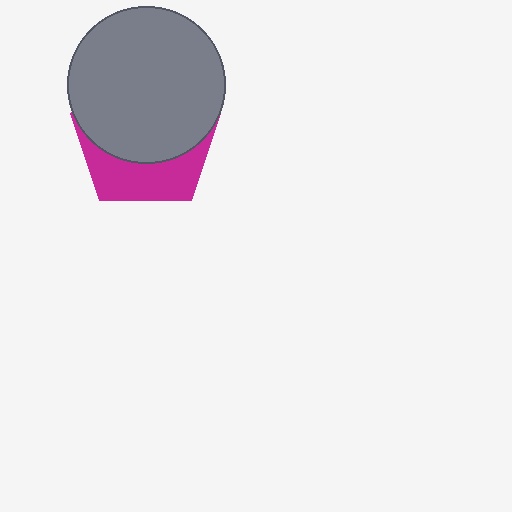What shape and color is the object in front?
The object in front is a gray circle.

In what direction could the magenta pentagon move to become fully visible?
The magenta pentagon could move down. That would shift it out from behind the gray circle entirely.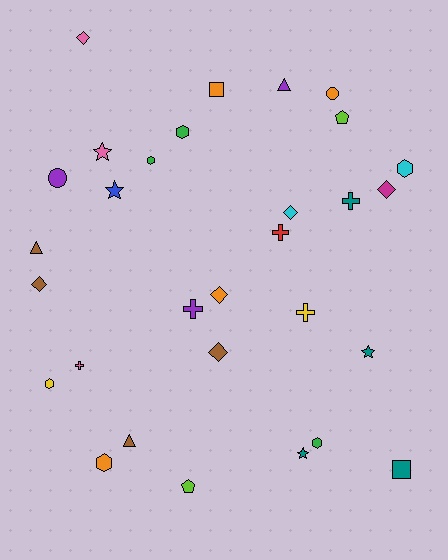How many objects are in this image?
There are 30 objects.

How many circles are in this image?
There are 2 circles.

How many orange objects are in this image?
There are 4 orange objects.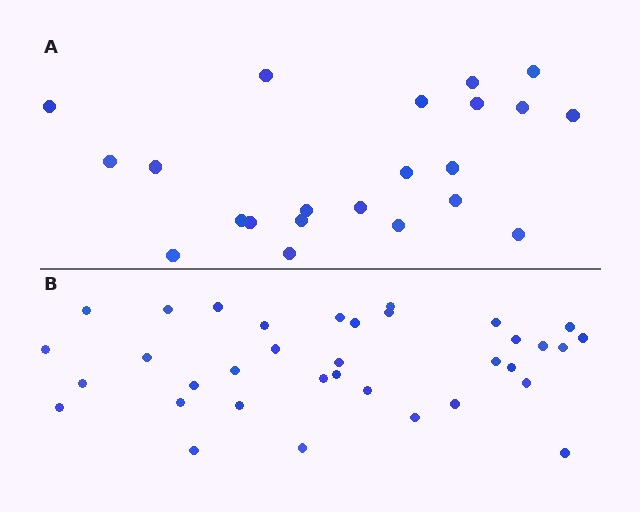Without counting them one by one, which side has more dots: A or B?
Region B (the bottom region) has more dots.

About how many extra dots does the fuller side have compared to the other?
Region B has approximately 15 more dots than region A.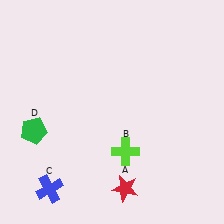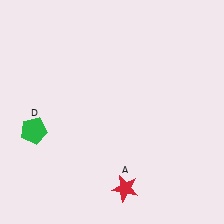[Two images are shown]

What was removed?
The blue cross (C), the lime cross (B) were removed in Image 2.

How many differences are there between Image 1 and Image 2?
There are 2 differences between the two images.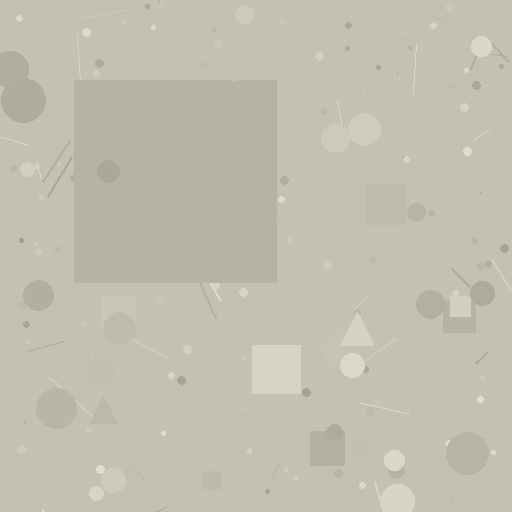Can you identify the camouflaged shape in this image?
The camouflaged shape is a square.